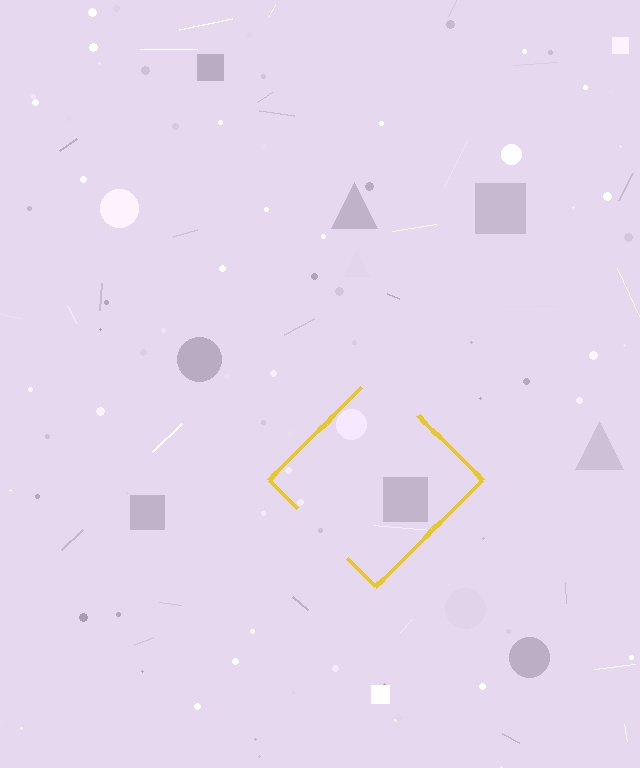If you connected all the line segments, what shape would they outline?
They would outline a diamond.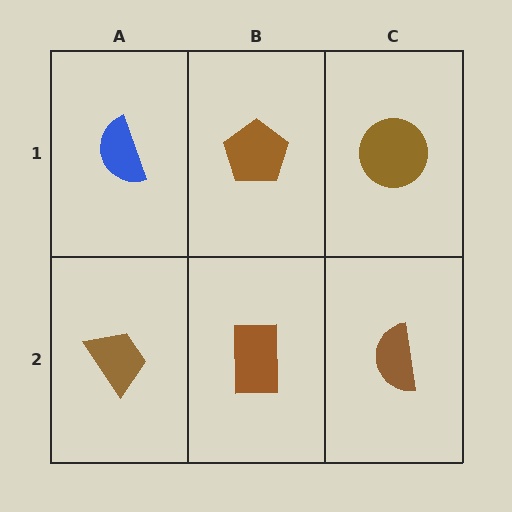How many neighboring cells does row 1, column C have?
2.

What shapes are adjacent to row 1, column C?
A brown semicircle (row 2, column C), a brown pentagon (row 1, column B).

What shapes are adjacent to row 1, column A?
A brown trapezoid (row 2, column A), a brown pentagon (row 1, column B).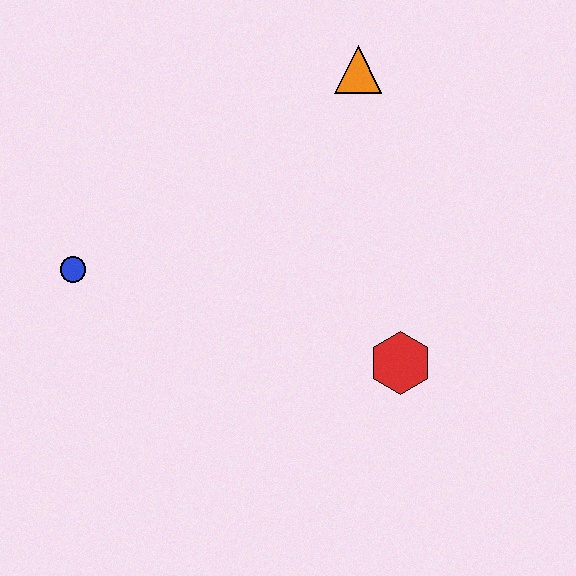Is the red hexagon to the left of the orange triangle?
No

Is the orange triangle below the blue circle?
No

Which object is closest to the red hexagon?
The orange triangle is closest to the red hexagon.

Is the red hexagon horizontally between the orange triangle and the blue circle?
No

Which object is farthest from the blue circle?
The orange triangle is farthest from the blue circle.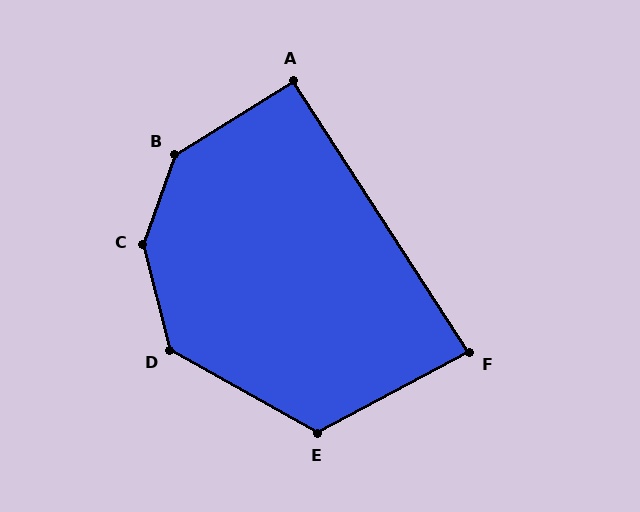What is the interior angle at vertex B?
Approximately 141 degrees (obtuse).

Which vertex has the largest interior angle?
C, at approximately 146 degrees.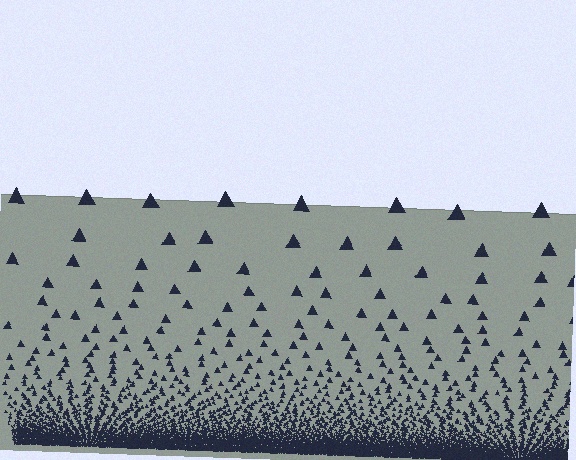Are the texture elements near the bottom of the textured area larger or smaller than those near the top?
Smaller. The gradient is inverted — elements near the bottom are smaller and denser.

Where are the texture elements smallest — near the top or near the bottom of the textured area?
Near the bottom.